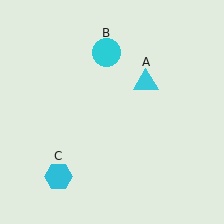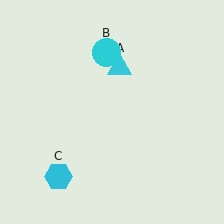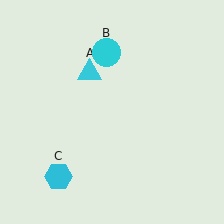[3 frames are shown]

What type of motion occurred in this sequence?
The cyan triangle (object A) rotated counterclockwise around the center of the scene.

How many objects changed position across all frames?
1 object changed position: cyan triangle (object A).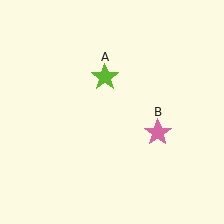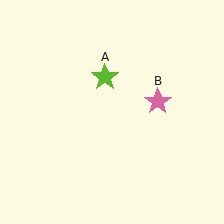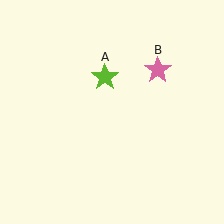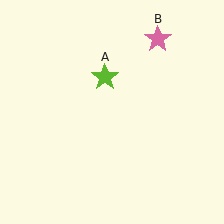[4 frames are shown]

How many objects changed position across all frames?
1 object changed position: pink star (object B).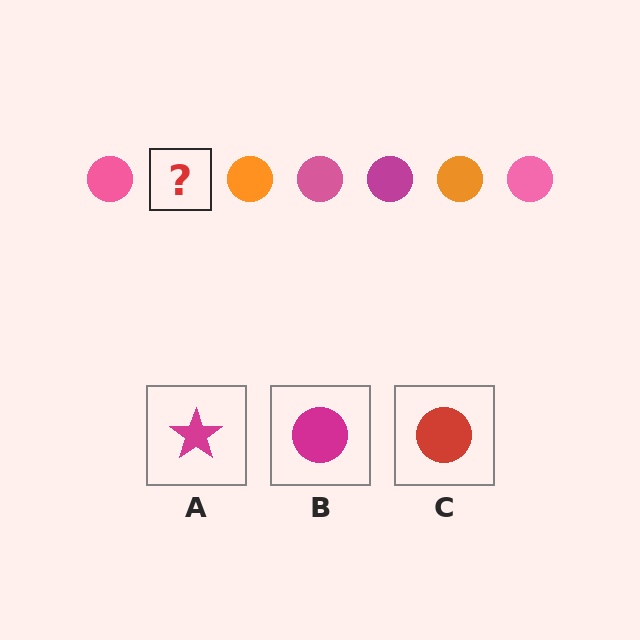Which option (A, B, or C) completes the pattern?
B.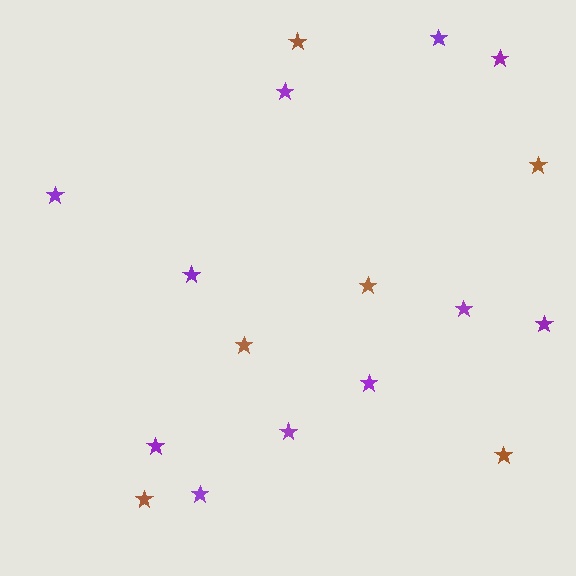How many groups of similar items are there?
There are 2 groups: one group of purple stars (11) and one group of brown stars (6).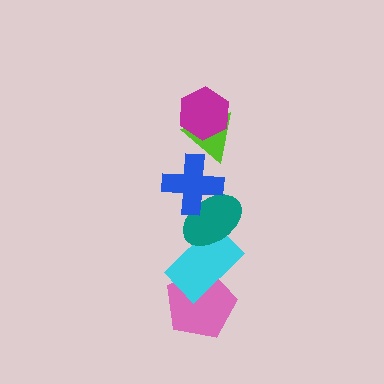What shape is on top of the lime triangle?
The magenta hexagon is on top of the lime triangle.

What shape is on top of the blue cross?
The lime triangle is on top of the blue cross.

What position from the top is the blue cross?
The blue cross is 3rd from the top.